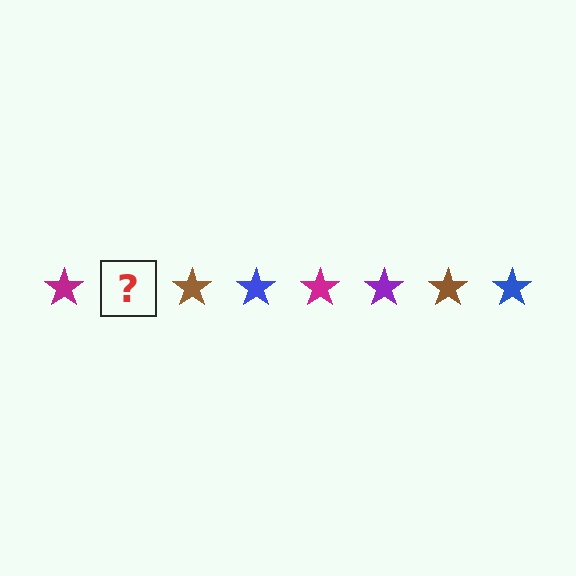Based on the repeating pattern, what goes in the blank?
The blank should be a purple star.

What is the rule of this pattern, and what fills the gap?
The rule is that the pattern cycles through magenta, purple, brown, blue stars. The gap should be filled with a purple star.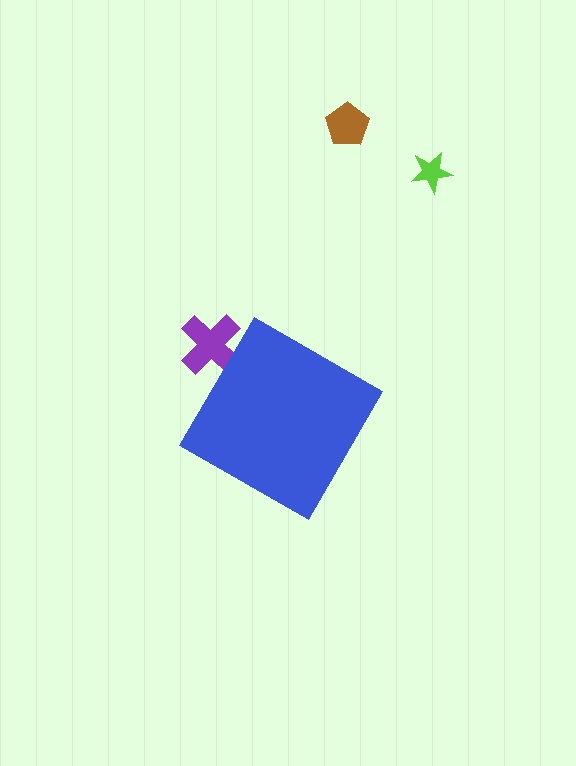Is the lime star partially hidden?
No, the lime star is fully visible.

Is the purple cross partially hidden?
Yes, the purple cross is partially hidden behind the blue diamond.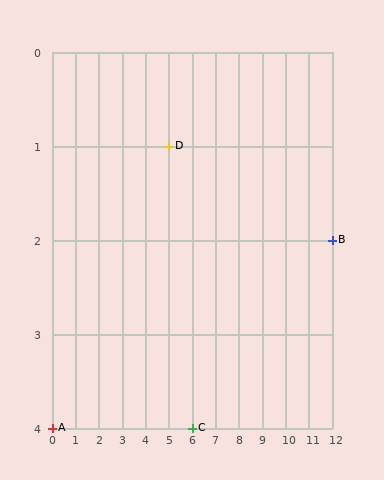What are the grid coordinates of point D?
Point D is at grid coordinates (5, 1).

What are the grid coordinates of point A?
Point A is at grid coordinates (0, 4).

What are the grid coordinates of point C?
Point C is at grid coordinates (6, 4).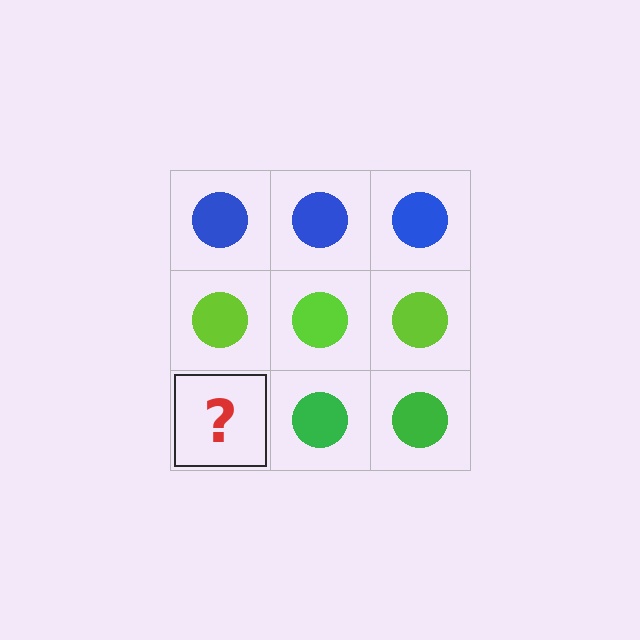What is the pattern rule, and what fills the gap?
The rule is that each row has a consistent color. The gap should be filled with a green circle.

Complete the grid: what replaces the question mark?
The question mark should be replaced with a green circle.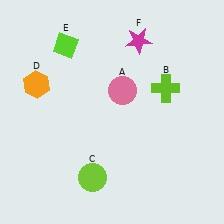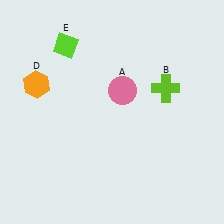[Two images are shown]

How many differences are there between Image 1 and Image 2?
There are 2 differences between the two images.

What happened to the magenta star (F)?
The magenta star (F) was removed in Image 2. It was in the top-right area of Image 1.